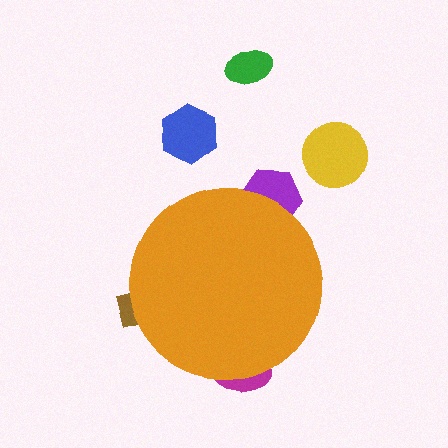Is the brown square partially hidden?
Yes, the brown square is partially hidden behind the orange circle.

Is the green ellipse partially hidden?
No, the green ellipse is fully visible.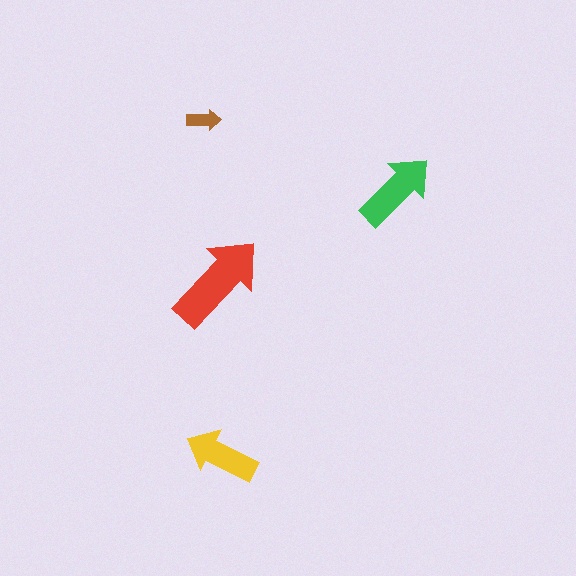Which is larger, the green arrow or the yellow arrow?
The green one.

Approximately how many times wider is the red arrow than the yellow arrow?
About 1.5 times wider.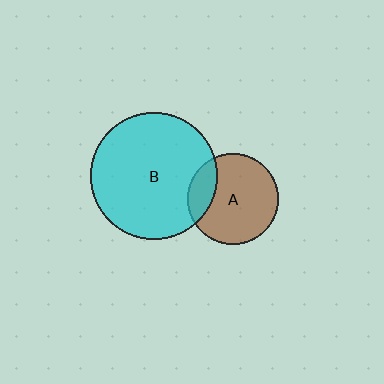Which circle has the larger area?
Circle B (cyan).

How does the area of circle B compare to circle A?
Approximately 2.0 times.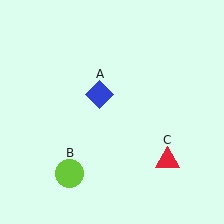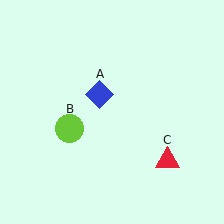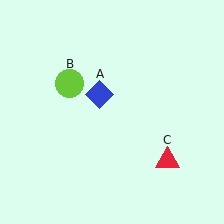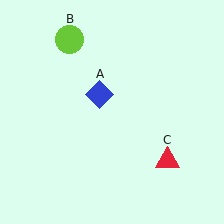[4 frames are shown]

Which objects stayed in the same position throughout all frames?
Blue diamond (object A) and red triangle (object C) remained stationary.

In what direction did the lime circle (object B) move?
The lime circle (object B) moved up.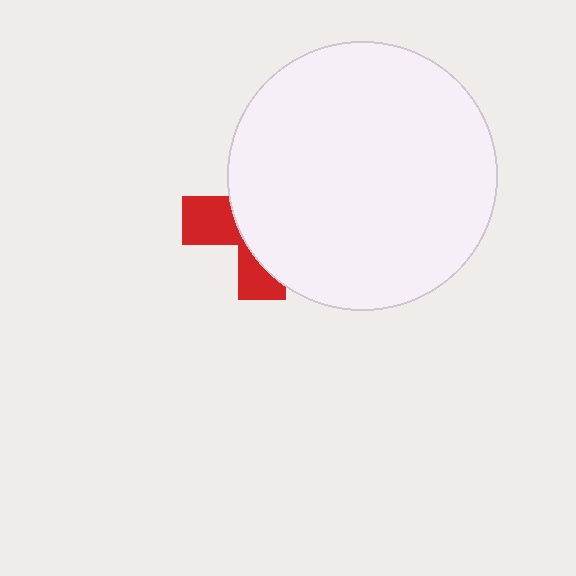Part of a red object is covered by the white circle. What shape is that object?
It is a cross.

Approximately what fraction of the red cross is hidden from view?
Roughly 67% of the red cross is hidden behind the white circle.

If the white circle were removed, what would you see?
You would see the complete red cross.